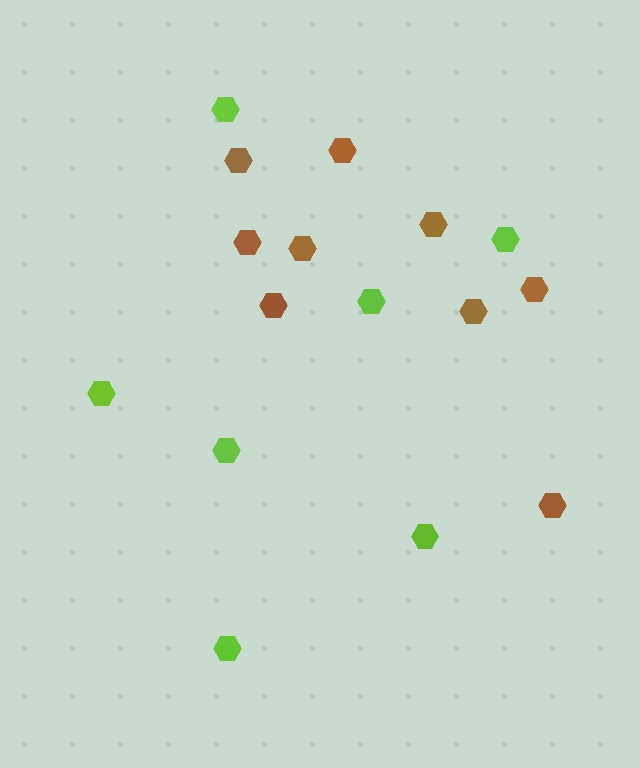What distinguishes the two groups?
There are 2 groups: one group of lime hexagons (7) and one group of brown hexagons (9).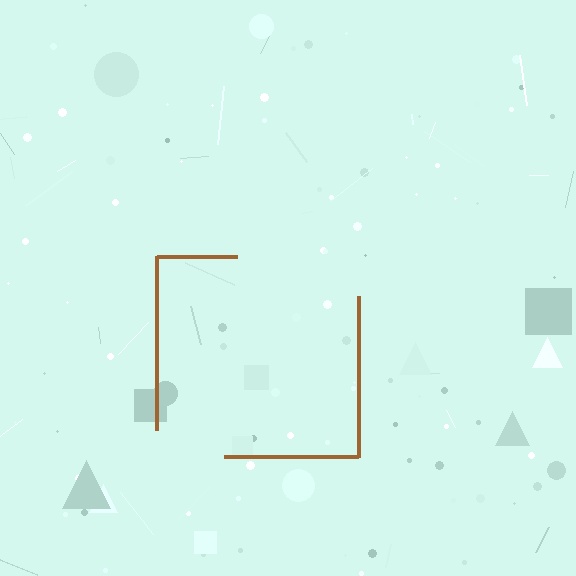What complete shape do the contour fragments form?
The contour fragments form a square.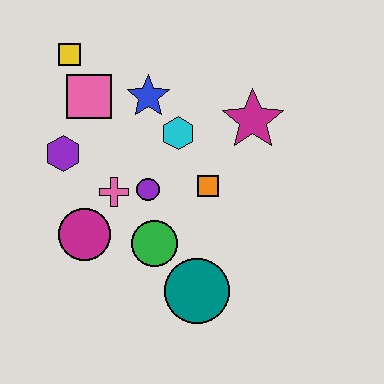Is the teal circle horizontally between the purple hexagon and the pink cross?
No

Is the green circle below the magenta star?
Yes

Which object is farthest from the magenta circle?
The magenta star is farthest from the magenta circle.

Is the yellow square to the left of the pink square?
Yes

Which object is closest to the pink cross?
The purple circle is closest to the pink cross.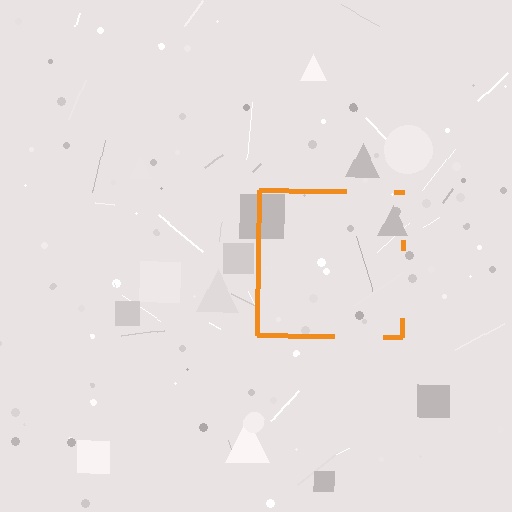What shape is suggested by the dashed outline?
The dashed outline suggests a square.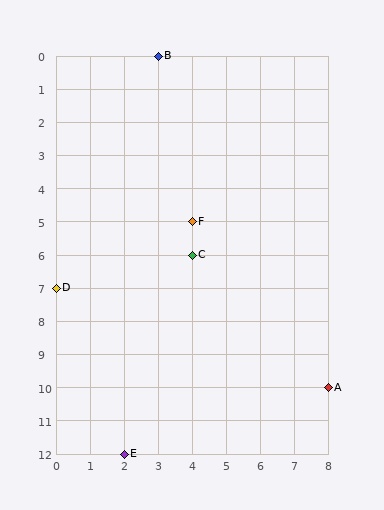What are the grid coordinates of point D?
Point D is at grid coordinates (0, 7).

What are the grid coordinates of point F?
Point F is at grid coordinates (4, 5).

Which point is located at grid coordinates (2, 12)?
Point E is at (2, 12).